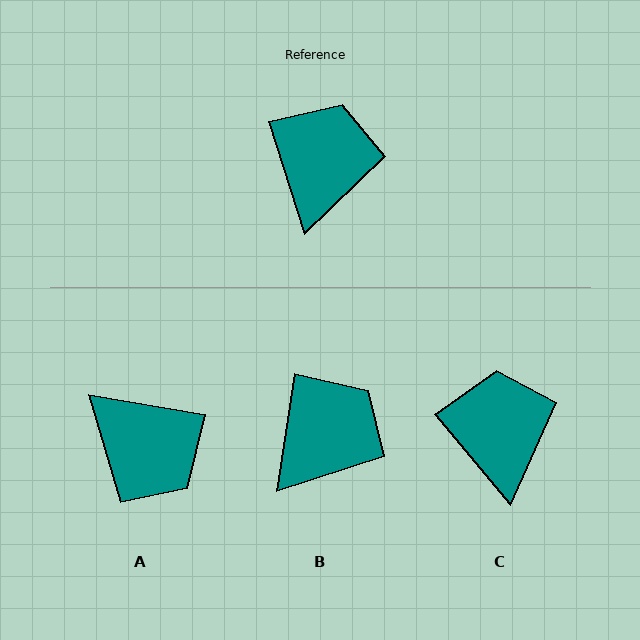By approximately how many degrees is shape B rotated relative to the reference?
Approximately 26 degrees clockwise.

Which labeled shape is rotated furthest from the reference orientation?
A, about 117 degrees away.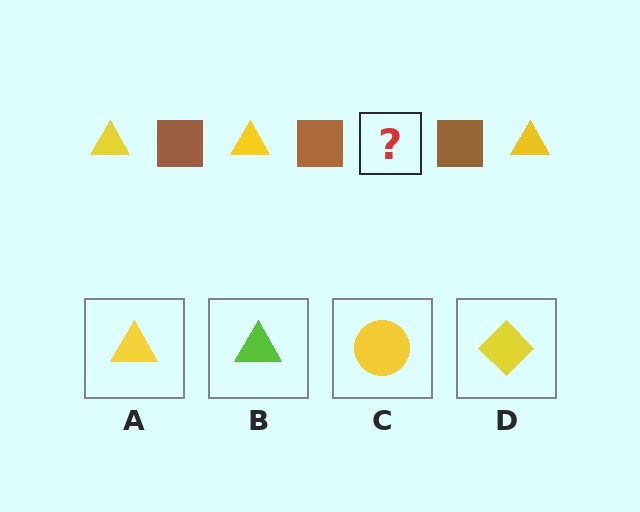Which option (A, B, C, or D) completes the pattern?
A.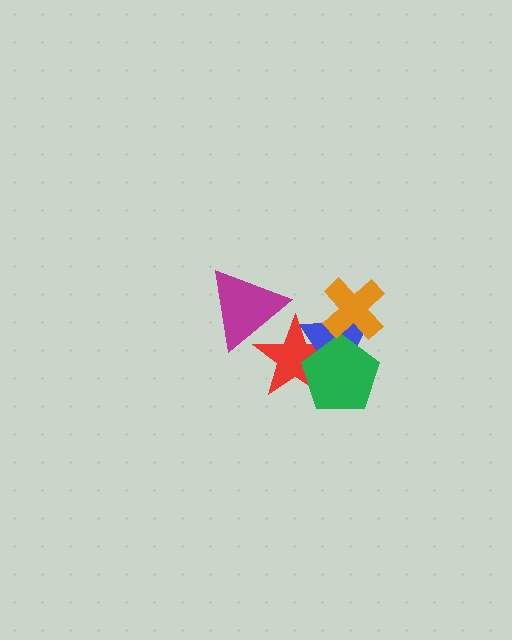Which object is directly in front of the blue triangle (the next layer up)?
The green pentagon is directly in front of the blue triangle.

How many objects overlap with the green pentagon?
2 objects overlap with the green pentagon.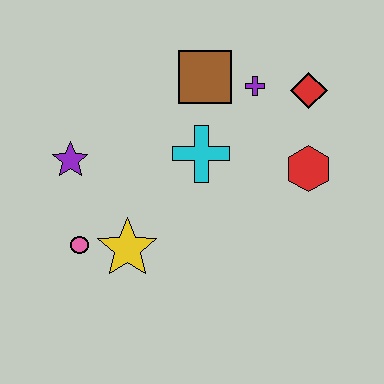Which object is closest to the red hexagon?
The red diamond is closest to the red hexagon.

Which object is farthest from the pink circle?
The red diamond is farthest from the pink circle.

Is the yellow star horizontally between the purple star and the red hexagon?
Yes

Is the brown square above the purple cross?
Yes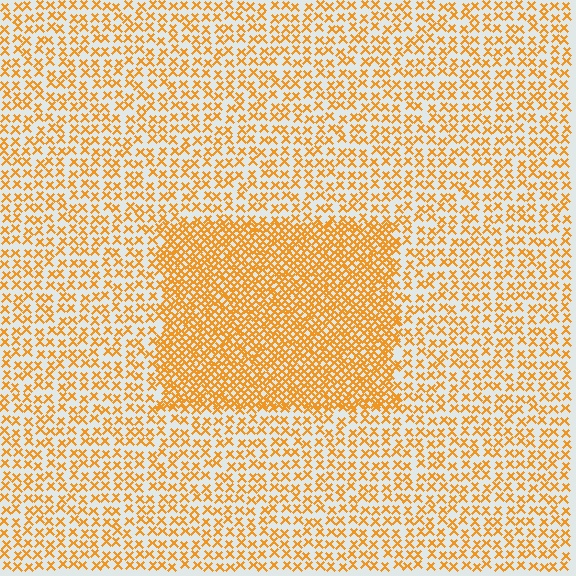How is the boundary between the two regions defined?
The boundary is defined by a change in element density (approximately 2.3x ratio). All elements are the same color, size, and shape.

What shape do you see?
I see a rectangle.